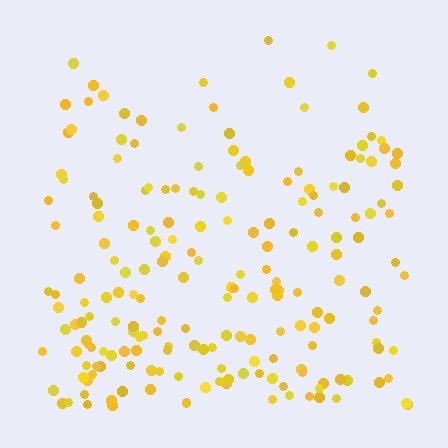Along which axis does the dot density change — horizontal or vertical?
Vertical.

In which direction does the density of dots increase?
From top to bottom, with the bottom side densest.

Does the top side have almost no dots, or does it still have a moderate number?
Still a moderate number, just noticeably fewer than the bottom.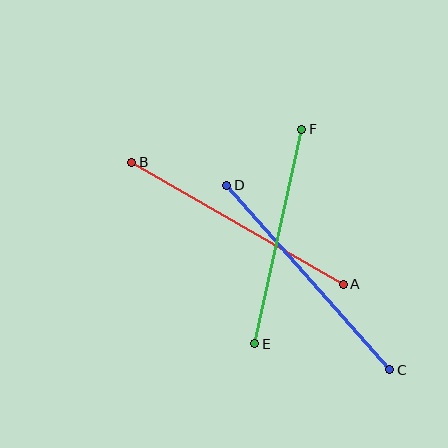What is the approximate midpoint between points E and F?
The midpoint is at approximately (278, 237) pixels.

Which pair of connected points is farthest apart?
Points C and D are farthest apart.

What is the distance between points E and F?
The distance is approximately 220 pixels.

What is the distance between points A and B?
The distance is approximately 244 pixels.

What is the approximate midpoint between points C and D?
The midpoint is at approximately (308, 277) pixels.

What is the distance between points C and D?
The distance is approximately 247 pixels.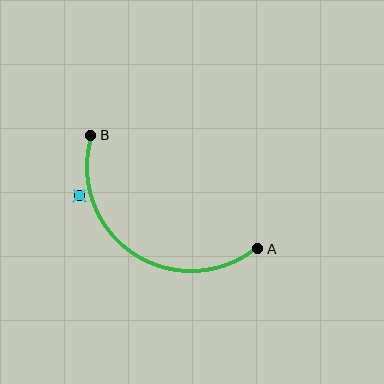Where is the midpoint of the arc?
The arc midpoint is the point on the curve farthest from the straight line joining A and B. It sits below and to the left of that line.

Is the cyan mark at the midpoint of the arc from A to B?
No — the cyan mark does not lie on the arc at all. It sits slightly outside the curve.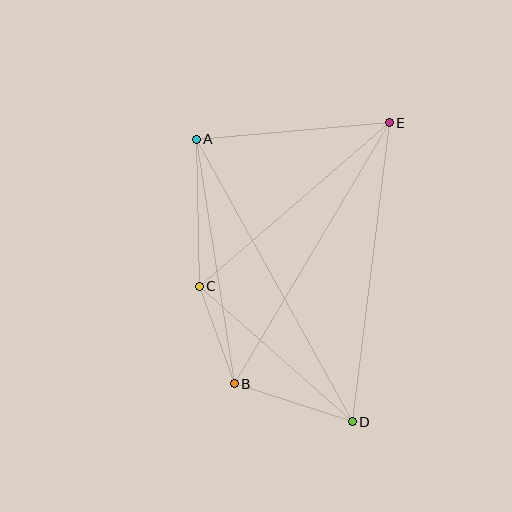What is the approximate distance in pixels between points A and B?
The distance between A and B is approximately 248 pixels.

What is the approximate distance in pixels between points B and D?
The distance between B and D is approximately 124 pixels.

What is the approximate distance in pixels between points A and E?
The distance between A and E is approximately 194 pixels.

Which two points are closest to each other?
Points B and C are closest to each other.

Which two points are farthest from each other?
Points A and D are farthest from each other.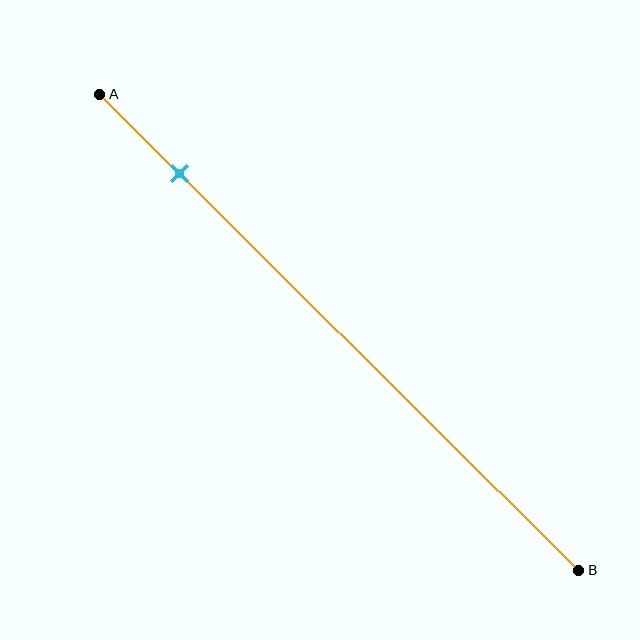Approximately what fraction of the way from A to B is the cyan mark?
The cyan mark is approximately 15% of the way from A to B.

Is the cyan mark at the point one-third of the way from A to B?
No, the mark is at about 15% from A, not at the 33% one-third point.